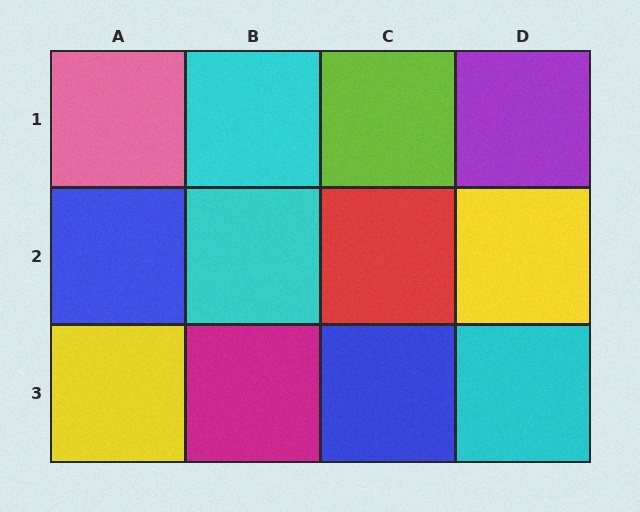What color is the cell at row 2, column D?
Yellow.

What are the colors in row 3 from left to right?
Yellow, magenta, blue, cyan.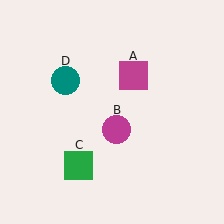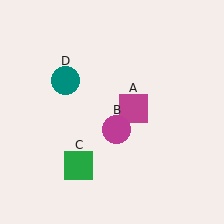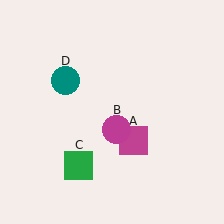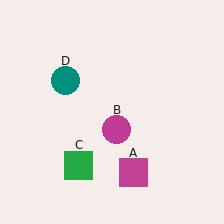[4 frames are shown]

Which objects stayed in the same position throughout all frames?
Magenta circle (object B) and green square (object C) and teal circle (object D) remained stationary.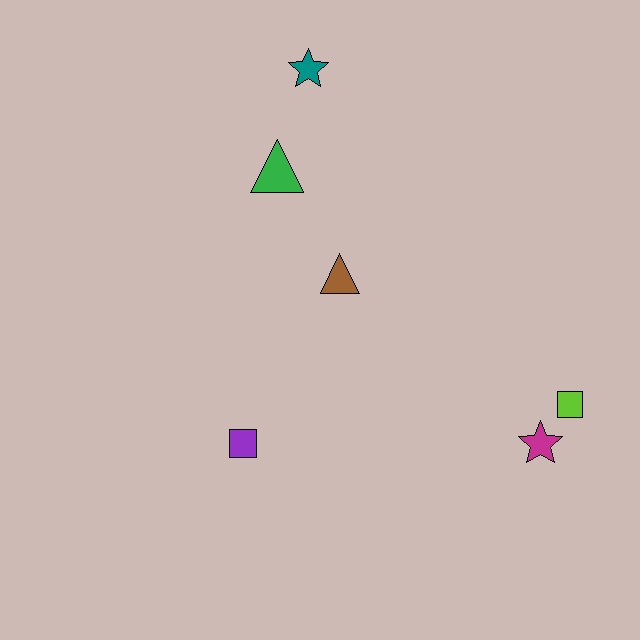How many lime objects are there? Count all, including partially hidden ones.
There is 1 lime object.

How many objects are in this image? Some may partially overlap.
There are 6 objects.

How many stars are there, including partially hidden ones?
There are 2 stars.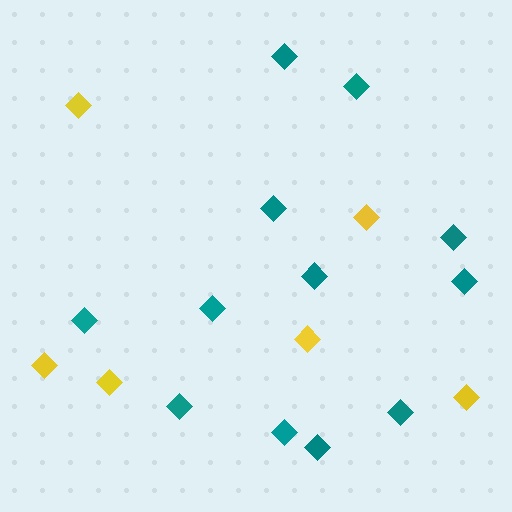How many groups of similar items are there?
There are 2 groups: one group of teal diamonds (12) and one group of yellow diamonds (6).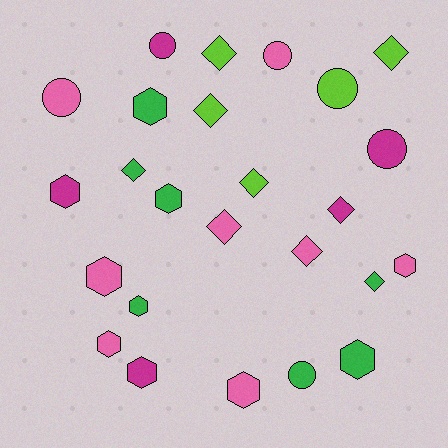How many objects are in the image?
There are 25 objects.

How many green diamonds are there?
There are 2 green diamonds.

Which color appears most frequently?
Pink, with 8 objects.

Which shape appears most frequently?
Hexagon, with 10 objects.